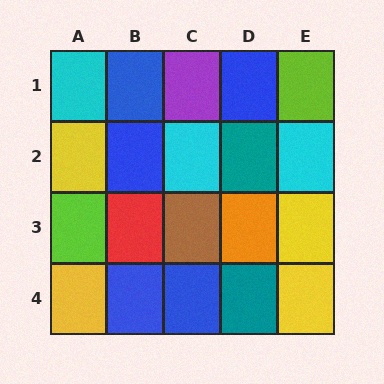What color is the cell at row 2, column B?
Blue.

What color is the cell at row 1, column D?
Blue.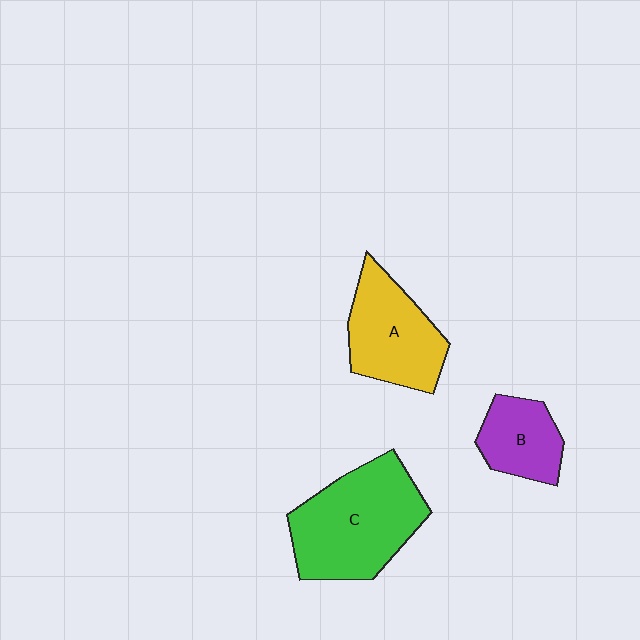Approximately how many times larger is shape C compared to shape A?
Approximately 1.4 times.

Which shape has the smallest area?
Shape B (purple).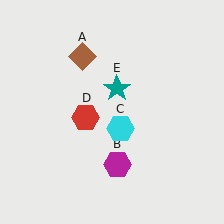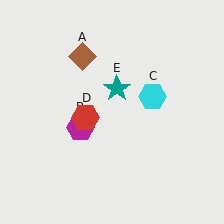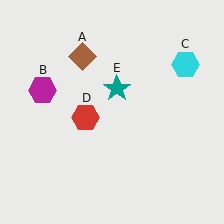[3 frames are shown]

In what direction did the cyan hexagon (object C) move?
The cyan hexagon (object C) moved up and to the right.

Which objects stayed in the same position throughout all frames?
Brown diamond (object A) and red hexagon (object D) and teal star (object E) remained stationary.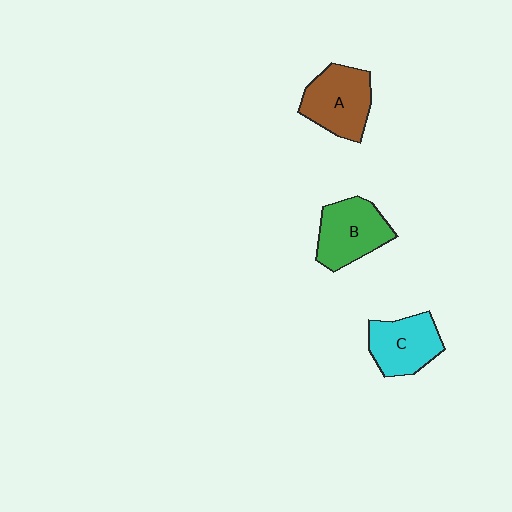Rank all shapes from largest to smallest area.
From largest to smallest: A (brown), B (green), C (cyan).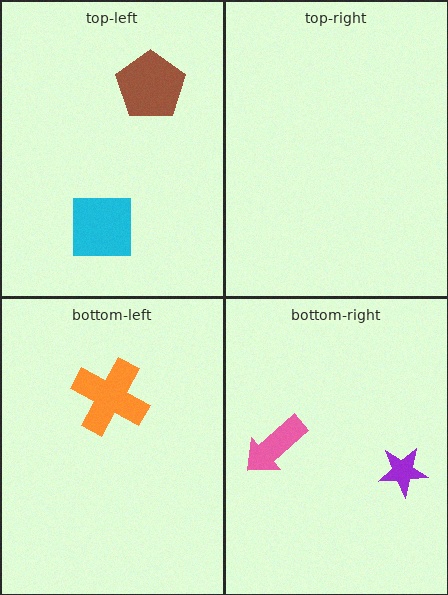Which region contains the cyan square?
The top-left region.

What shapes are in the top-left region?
The brown pentagon, the cyan square.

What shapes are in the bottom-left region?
The orange cross.